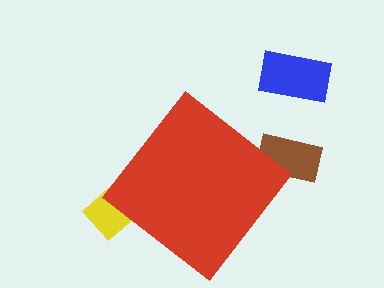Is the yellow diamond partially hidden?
Yes, the yellow diamond is partially hidden behind the red diamond.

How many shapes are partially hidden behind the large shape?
2 shapes are partially hidden.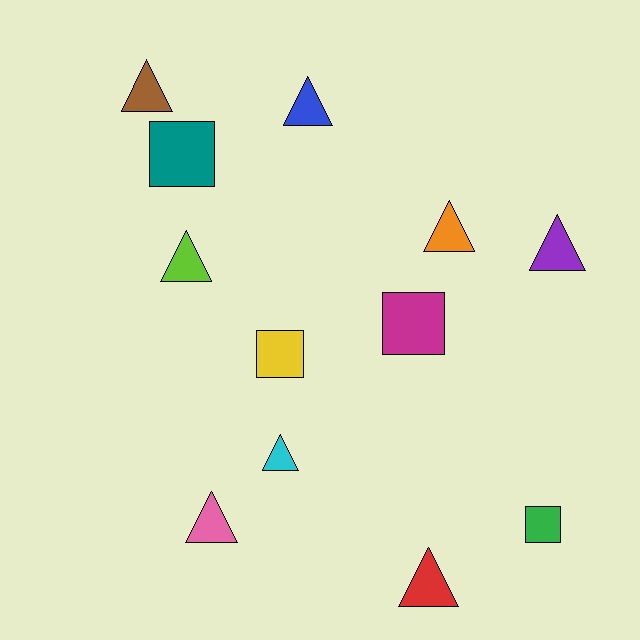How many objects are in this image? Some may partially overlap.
There are 12 objects.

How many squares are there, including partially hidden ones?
There are 4 squares.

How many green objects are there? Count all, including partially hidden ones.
There is 1 green object.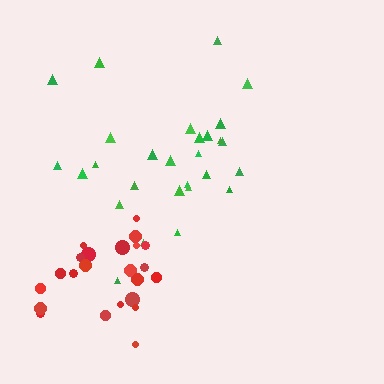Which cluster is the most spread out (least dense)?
Green.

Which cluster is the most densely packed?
Red.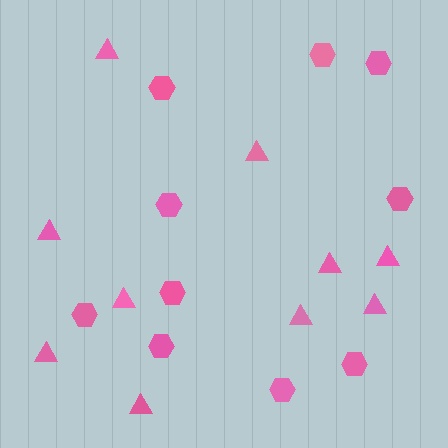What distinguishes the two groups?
There are 2 groups: one group of triangles (10) and one group of hexagons (10).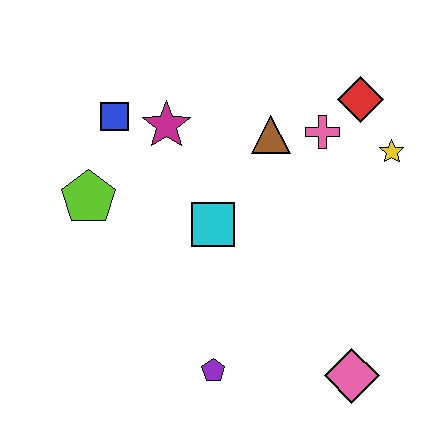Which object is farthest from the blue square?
The pink diamond is farthest from the blue square.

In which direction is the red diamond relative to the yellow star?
The red diamond is above the yellow star.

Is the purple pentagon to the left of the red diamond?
Yes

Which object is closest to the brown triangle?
The pink cross is closest to the brown triangle.